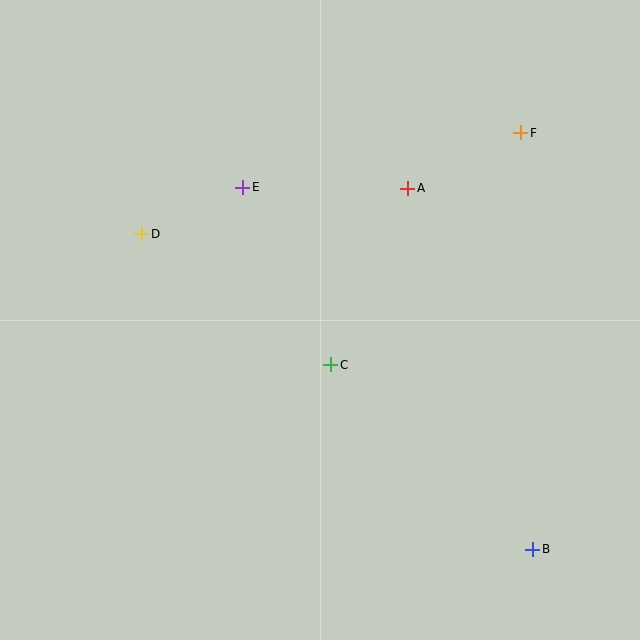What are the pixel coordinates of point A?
Point A is at (408, 188).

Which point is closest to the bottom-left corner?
Point D is closest to the bottom-left corner.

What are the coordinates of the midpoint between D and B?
The midpoint between D and B is at (337, 392).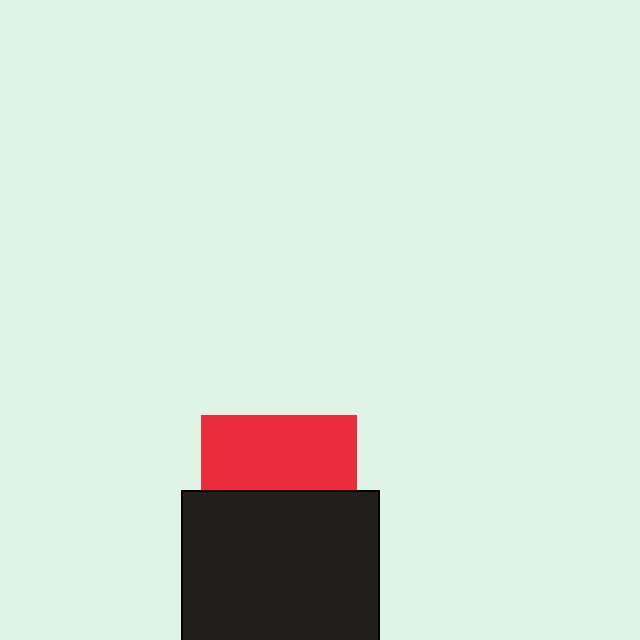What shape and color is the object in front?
The object in front is a black square.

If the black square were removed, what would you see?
You would see the complete red square.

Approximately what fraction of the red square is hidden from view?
Roughly 53% of the red square is hidden behind the black square.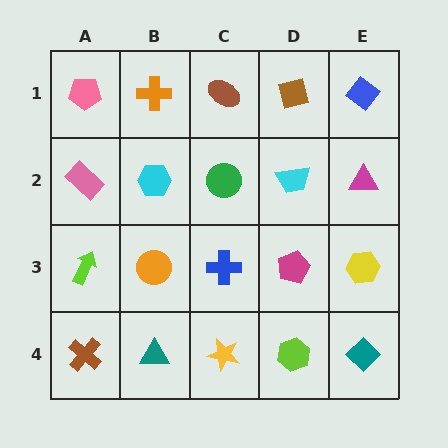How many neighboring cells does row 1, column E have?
2.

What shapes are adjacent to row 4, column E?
A yellow hexagon (row 3, column E), a lime hexagon (row 4, column D).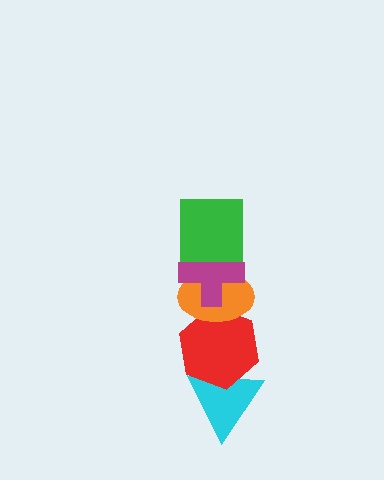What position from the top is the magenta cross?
The magenta cross is 2nd from the top.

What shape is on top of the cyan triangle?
The red hexagon is on top of the cyan triangle.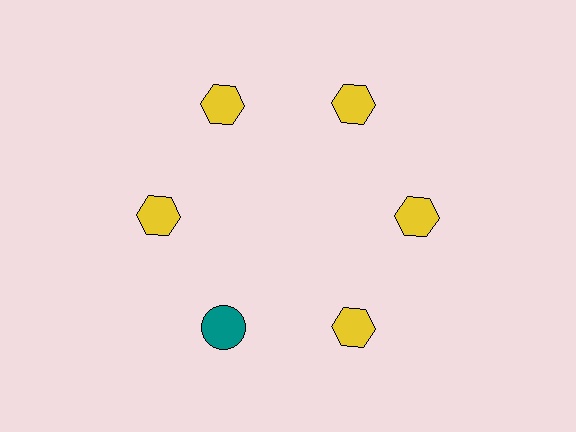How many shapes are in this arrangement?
There are 6 shapes arranged in a ring pattern.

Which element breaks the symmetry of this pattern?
The teal circle at roughly the 7 o'clock position breaks the symmetry. All other shapes are yellow hexagons.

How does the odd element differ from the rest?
It differs in both color (teal instead of yellow) and shape (circle instead of hexagon).